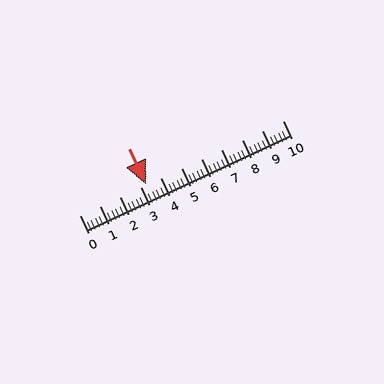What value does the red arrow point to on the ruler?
The red arrow points to approximately 3.3.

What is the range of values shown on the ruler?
The ruler shows values from 0 to 10.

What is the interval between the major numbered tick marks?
The major tick marks are spaced 1 units apart.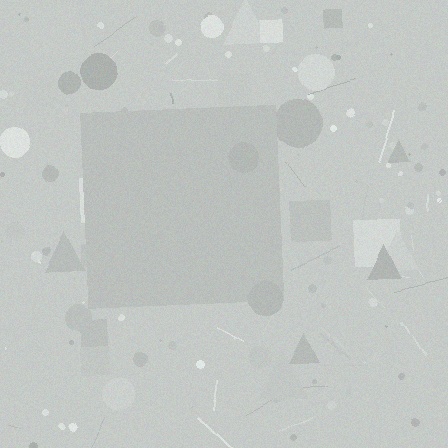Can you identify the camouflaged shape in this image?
The camouflaged shape is a square.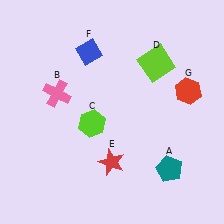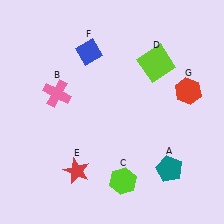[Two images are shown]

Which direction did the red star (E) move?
The red star (E) moved left.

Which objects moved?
The objects that moved are: the lime hexagon (C), the red star (E).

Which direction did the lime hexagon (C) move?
The lime hexagon (C) moved down.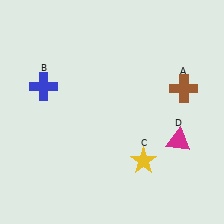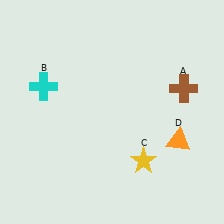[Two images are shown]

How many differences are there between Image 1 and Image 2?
There are 2 differences between the two images.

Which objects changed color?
B changed from blue to cyan. D changed from magenta to orange.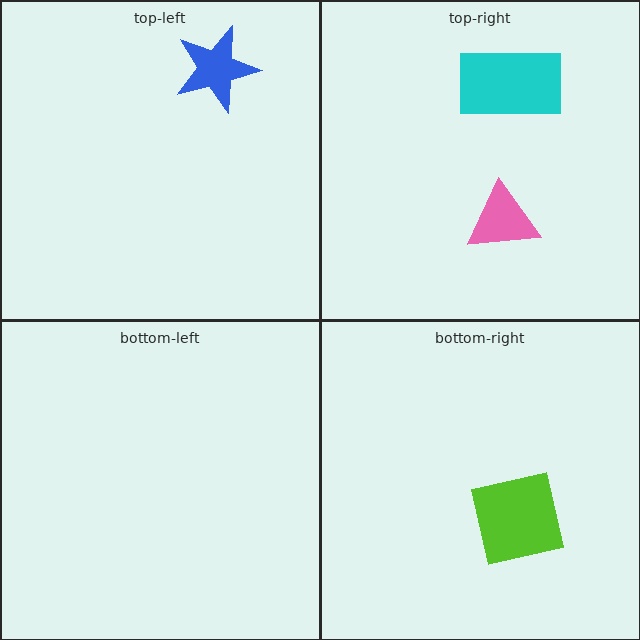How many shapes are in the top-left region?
1.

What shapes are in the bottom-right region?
The lime square.